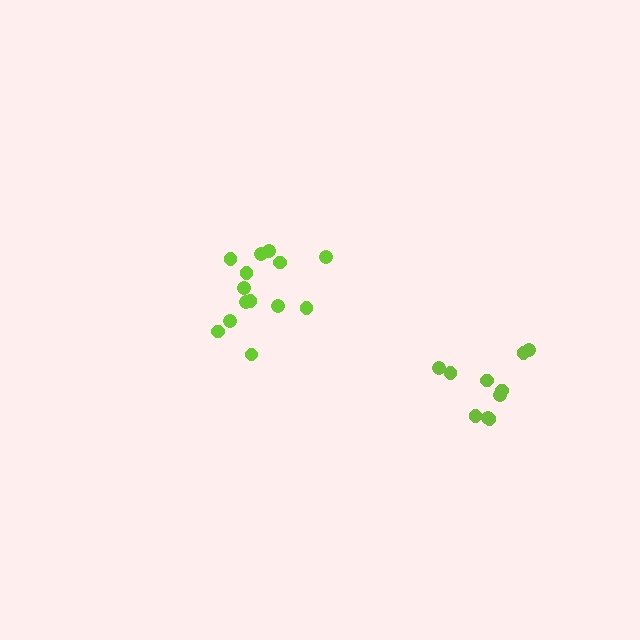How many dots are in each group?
Group 1: 14 dots, Group 2: 10 dots (24 total).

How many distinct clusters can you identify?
There are 2 distinct clusters.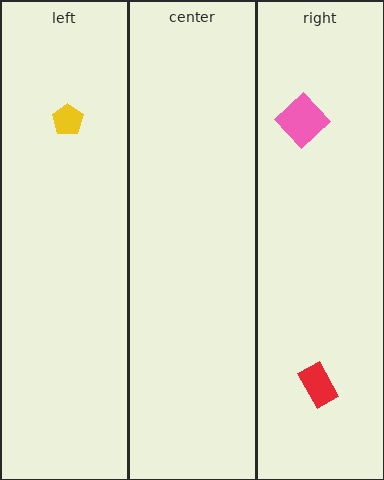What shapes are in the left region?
The yellow pentagon.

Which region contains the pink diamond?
The right region.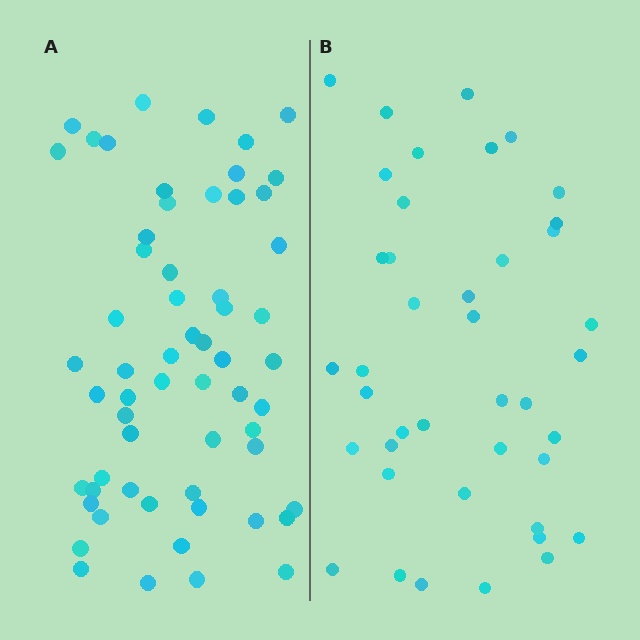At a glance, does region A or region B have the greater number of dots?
Region A (the left region) has more dots.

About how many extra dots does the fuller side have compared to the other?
Region A has approximately 20 more dots than region B.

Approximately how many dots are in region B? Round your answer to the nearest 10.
About 40 dots. (The exact count is 41, which rounds to 40.)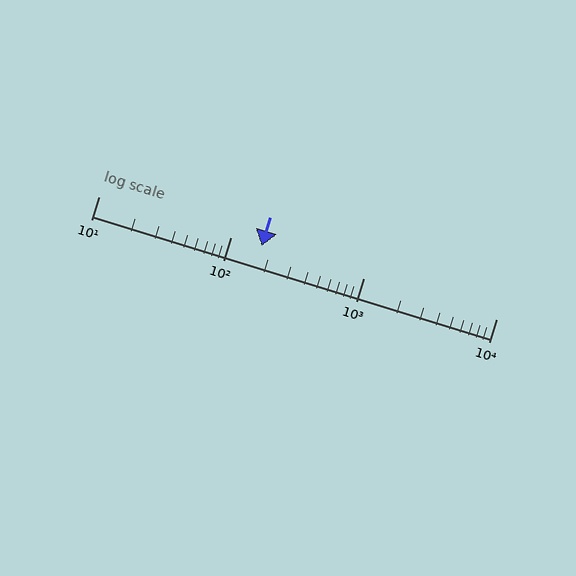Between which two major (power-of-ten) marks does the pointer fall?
The pointer is between 100 and 1000.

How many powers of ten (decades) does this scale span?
The scale spans 3 decades, from 10 to 10000.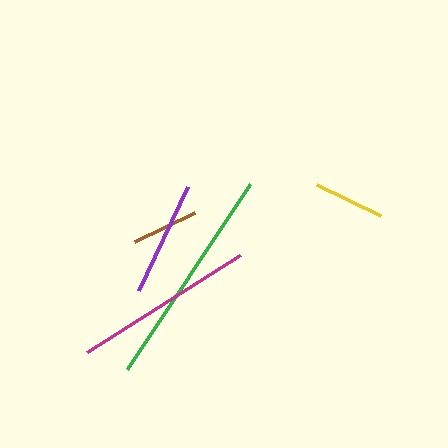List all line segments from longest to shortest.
From longest to shortest: green, magenta, purple, yellow, brown.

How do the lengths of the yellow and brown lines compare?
The yellow and brown lines are approximately the same length.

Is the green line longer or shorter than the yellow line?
The green line is longer than the yellow line.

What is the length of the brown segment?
The brown segment is approximately 67 pixels long.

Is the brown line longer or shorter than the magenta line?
The magenta line is longer than the brown line.